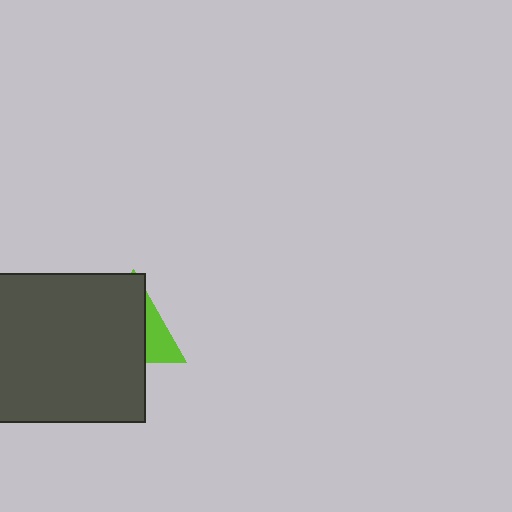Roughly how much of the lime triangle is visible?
A small part of it is visible (roughly 31%).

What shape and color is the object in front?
The object in front is a dark gray square.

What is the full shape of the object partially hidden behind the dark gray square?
The partially hidden object is a lime triangle.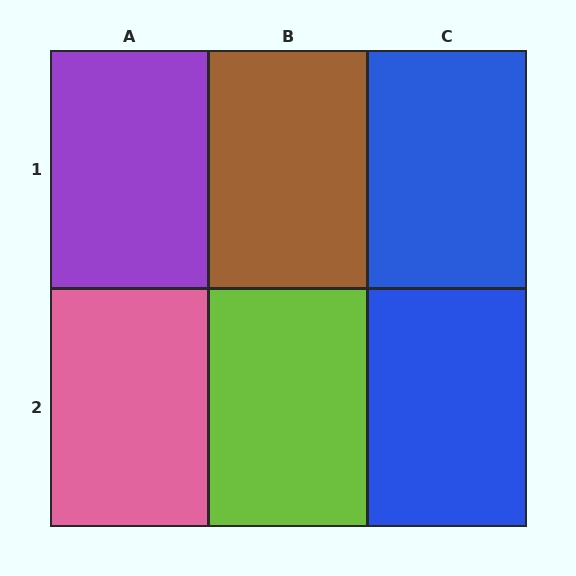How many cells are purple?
1 cell is purple.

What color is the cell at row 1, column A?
Purple.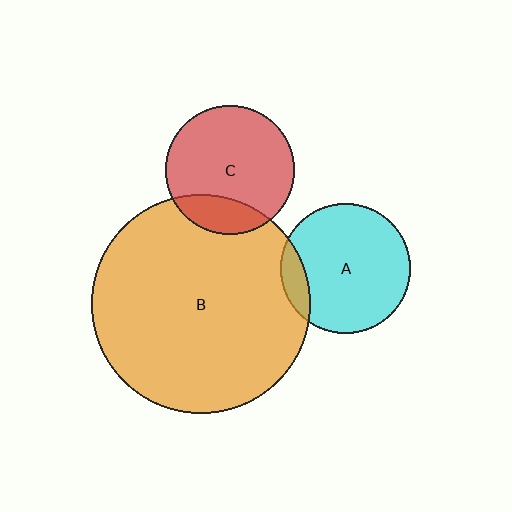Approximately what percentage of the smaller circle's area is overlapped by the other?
Approximately 10%.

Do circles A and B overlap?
Yes.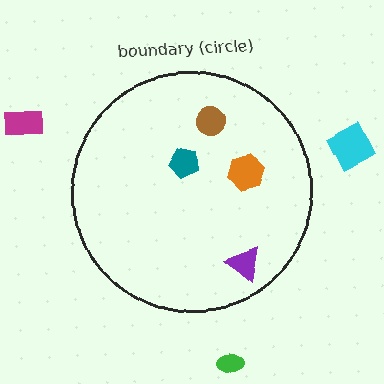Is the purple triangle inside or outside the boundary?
Inside.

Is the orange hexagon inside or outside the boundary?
Inside.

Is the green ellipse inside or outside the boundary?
Outside.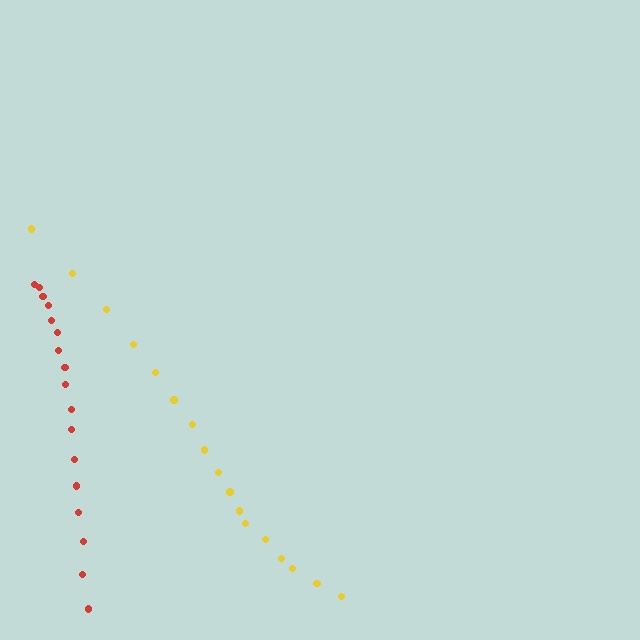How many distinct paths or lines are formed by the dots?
There are 2 distinct paths.